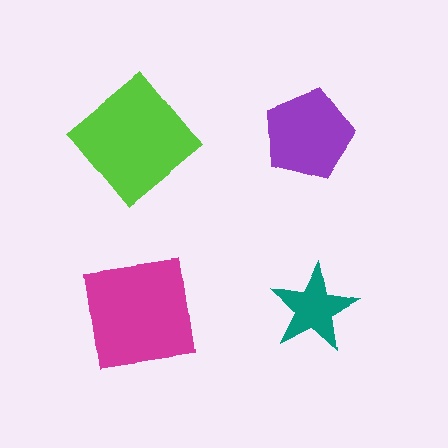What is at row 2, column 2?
A teal star.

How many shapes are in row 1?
2 shapes.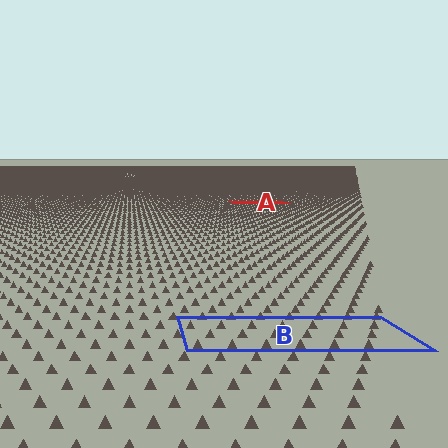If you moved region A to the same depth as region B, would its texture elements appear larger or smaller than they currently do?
They would appear larger. At a closer depth, the same texture elements are projected at a bigger on-screen size.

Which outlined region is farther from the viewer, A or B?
Region A is farther from the viewer — the texture elements inside it appear smaller and more densely packed.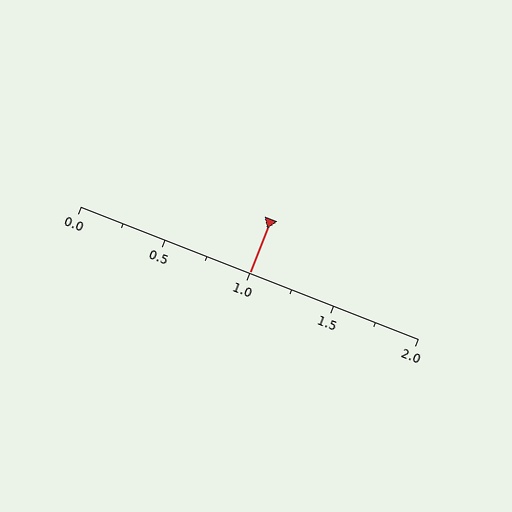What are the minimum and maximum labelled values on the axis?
The axis runs from 0.0 to 2.0.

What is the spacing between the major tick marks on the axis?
The major ticks are spaced 0.5 apart.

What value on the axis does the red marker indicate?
The marker indicates approximately 1.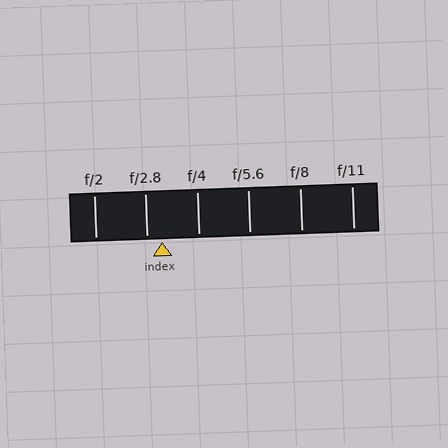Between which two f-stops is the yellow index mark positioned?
The index mark is between f/2.8 and f/4.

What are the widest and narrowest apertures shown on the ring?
The widest aperture shown is f/2 and the narrowest is f/11.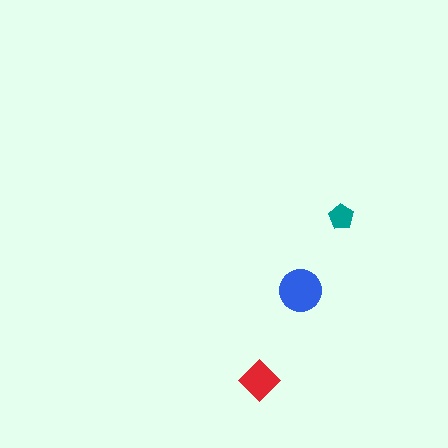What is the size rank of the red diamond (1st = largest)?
2nd.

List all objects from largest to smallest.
The blue circle, the red diamond, the teal pentagon.